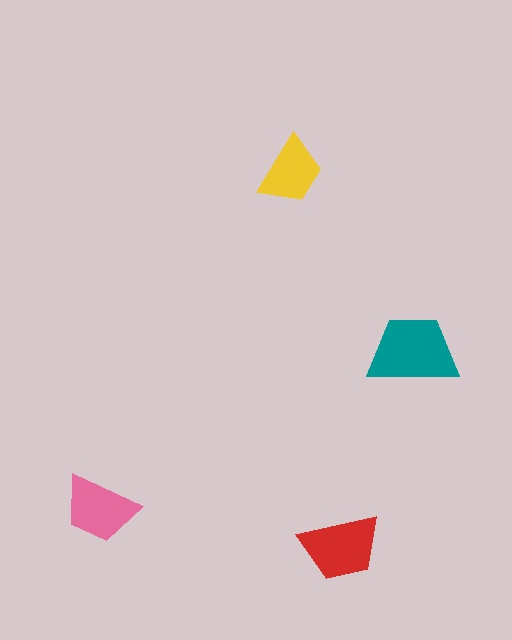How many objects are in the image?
There are 4 objects in the image.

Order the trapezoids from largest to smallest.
the teal one, the red one, the pink one, the yellow one.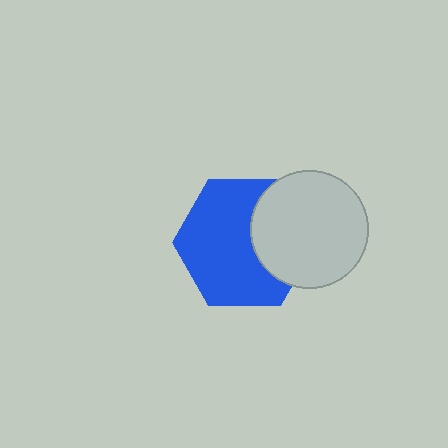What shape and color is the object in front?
The object in front is a light gray circle.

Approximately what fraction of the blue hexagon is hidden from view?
Roughly 32% of the blue hexagon is hidden behind the light gray circle.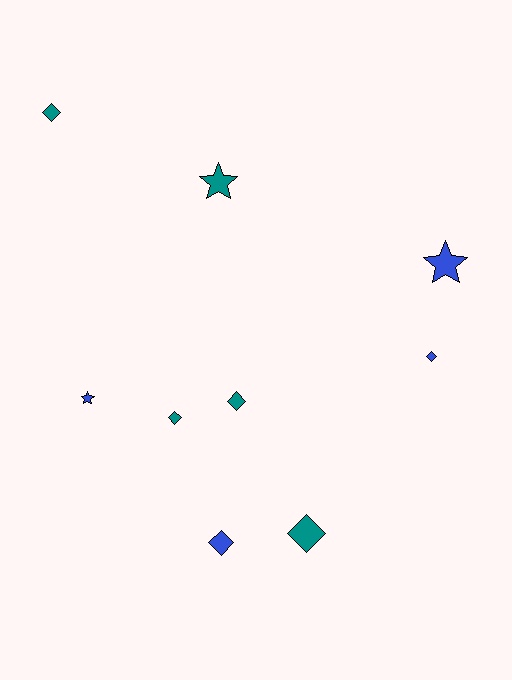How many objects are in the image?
There are 9 objects.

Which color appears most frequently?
Teal, with 5 objects.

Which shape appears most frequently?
Diamond, with 6 objects.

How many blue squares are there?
There are no blue squares.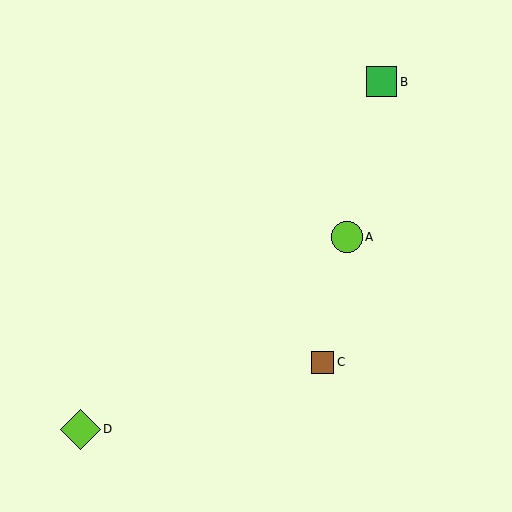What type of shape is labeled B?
Shape B is a green square.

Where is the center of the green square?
The center of the green square is at (382, 82).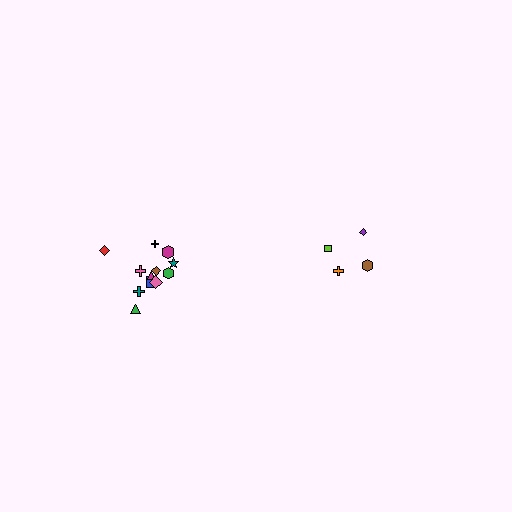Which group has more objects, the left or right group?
The left group.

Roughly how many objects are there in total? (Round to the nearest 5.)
Roughly 15 objects in total.